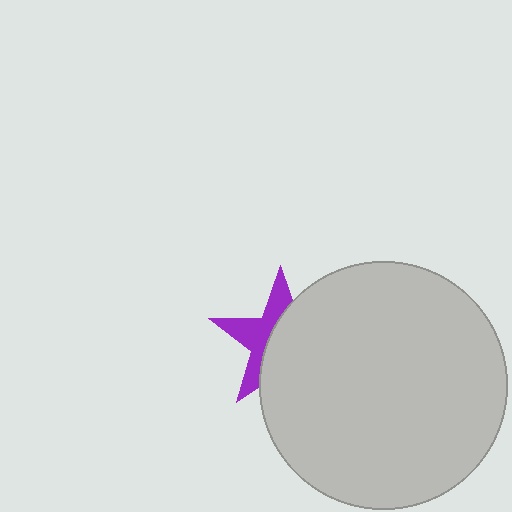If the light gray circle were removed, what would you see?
You would see the complete purple star.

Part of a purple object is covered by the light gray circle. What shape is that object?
It is a star.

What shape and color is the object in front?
The object in front is a light gray circle.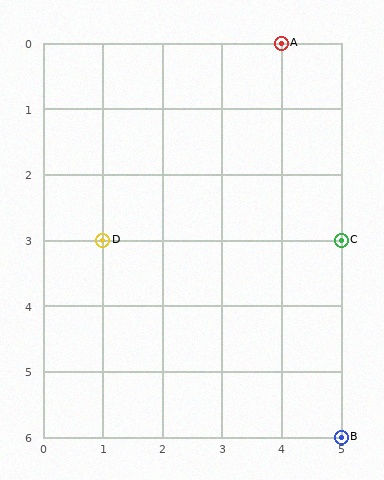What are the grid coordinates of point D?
Point D is at grid coordinates (1, 3).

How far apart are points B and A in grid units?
Points B and A are 1 column and 6 rows apart (about 6.1 grid units diagonally).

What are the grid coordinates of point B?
Point B is at grid coordinates (5, 6).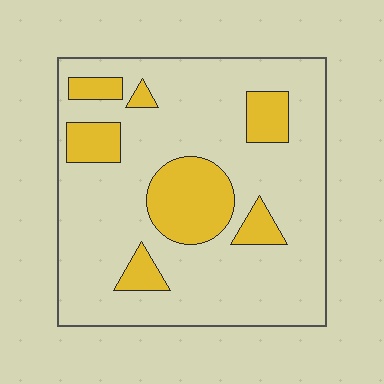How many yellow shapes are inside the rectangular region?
7.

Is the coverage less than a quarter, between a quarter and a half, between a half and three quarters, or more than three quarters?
Less than a quarter.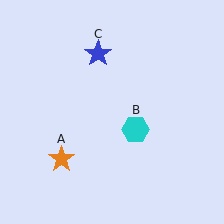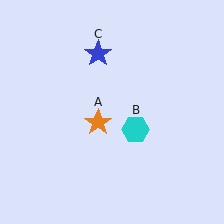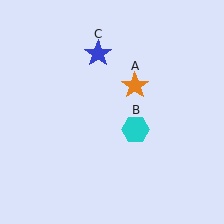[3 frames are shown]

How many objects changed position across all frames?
1 object changed position: orange star (object A).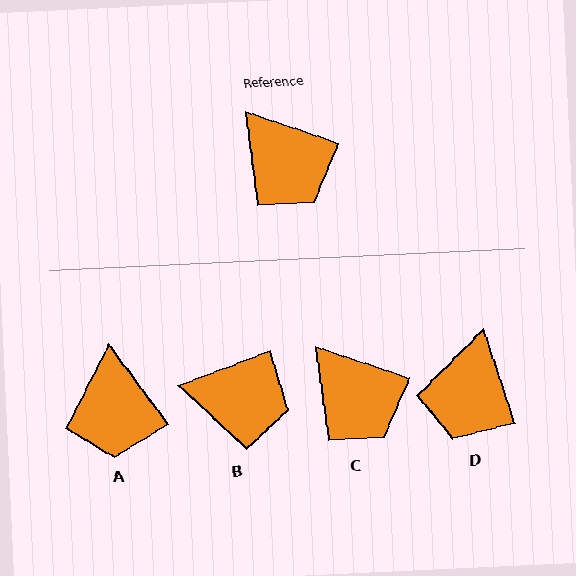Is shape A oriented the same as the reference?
No, it is off by about 35 degrees.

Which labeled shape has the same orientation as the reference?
C.